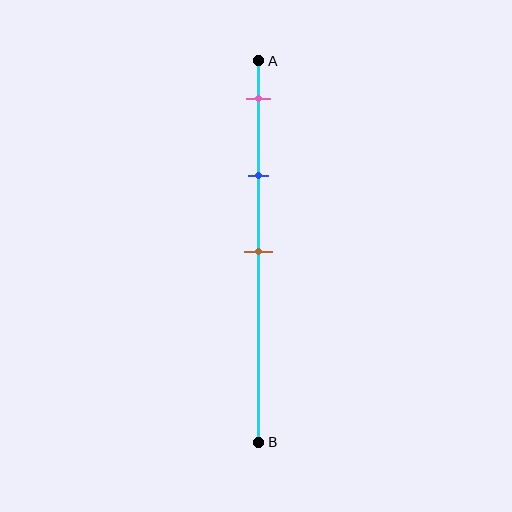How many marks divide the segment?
There are 3 marks dividing the segment.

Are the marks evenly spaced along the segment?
Yes, the marks are approximately evenly spaced.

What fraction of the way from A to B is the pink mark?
The pink mark is approximately 10% (0.1) of the way from A to B.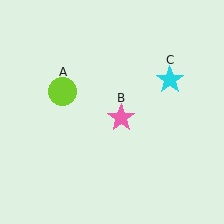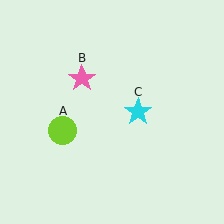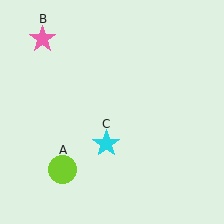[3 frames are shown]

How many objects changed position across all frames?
3 objects changed position: lime circle (object A), pink star (object B), cyan star (object C).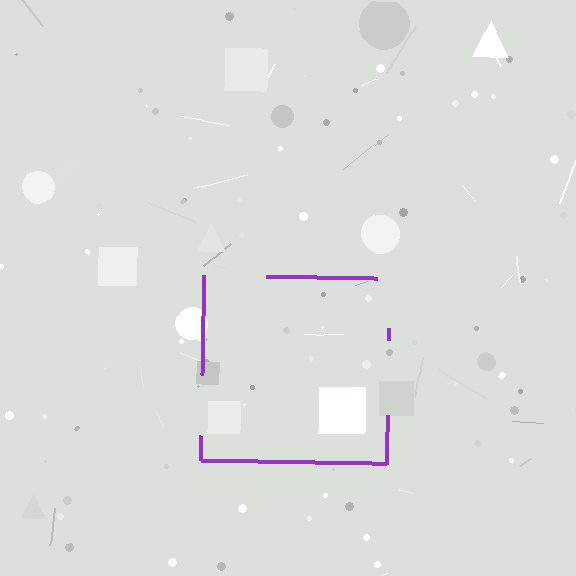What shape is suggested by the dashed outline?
The dashed outline suggests a square.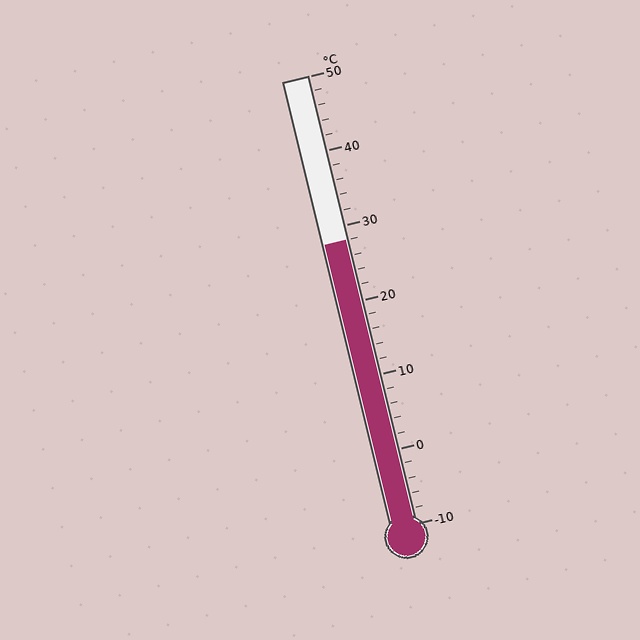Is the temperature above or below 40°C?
The temperature is below 40°C.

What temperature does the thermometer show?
The thermometer shows approximately 28°C.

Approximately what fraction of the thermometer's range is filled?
The thermometer is filled to approximately 65% of its range.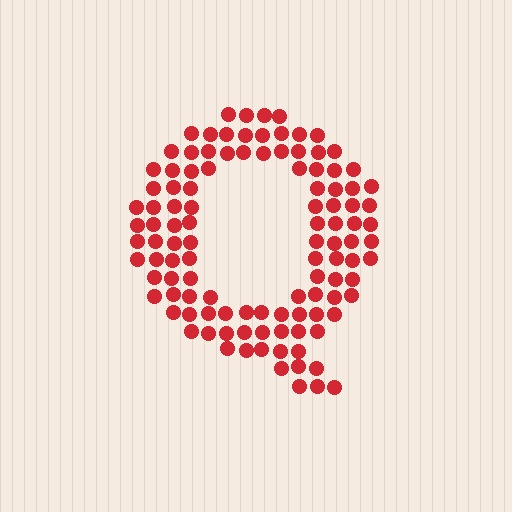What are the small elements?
The small elements are circles.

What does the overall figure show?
The overall figure shows the letter Q.